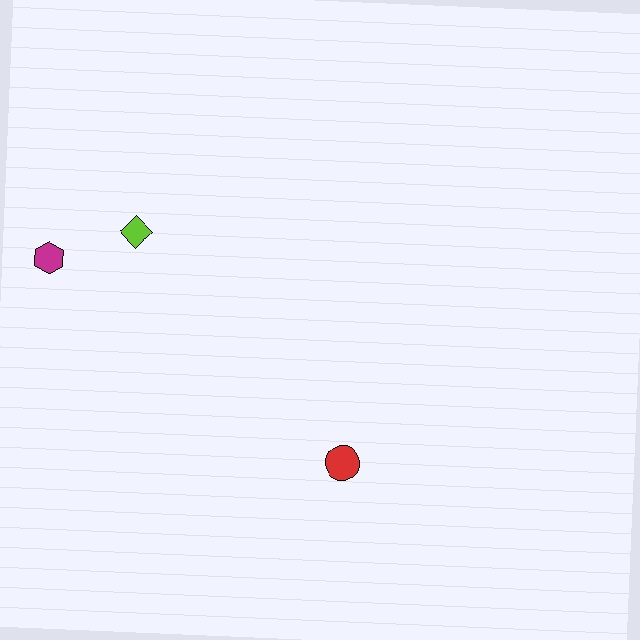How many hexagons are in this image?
There is 1 hexagon.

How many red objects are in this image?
There is 1 red object.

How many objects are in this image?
There are 3 objects.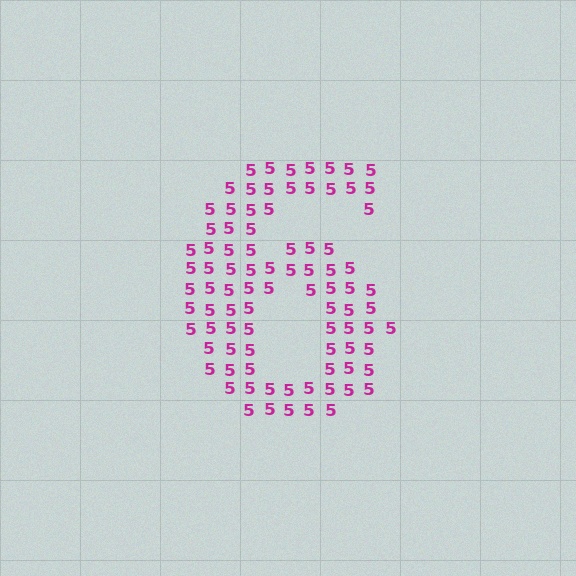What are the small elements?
The small elements are digit 5's.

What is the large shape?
The large shape is the digit 6.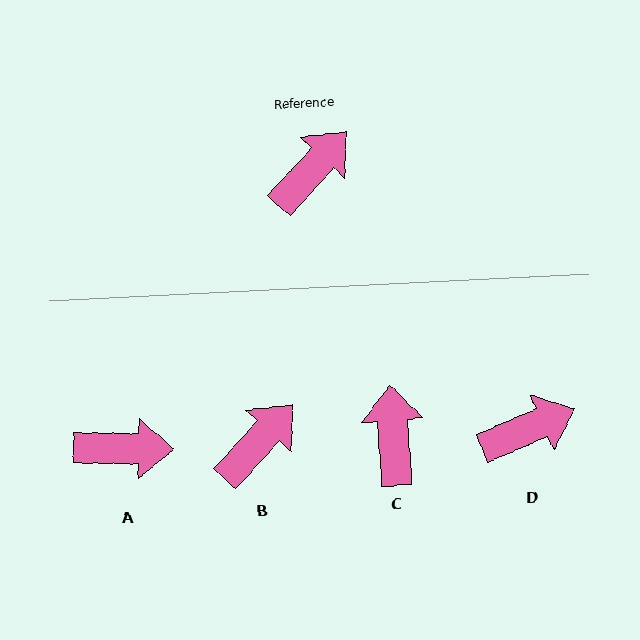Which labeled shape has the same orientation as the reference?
B.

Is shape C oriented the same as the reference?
No, it is off by about 47 degrees.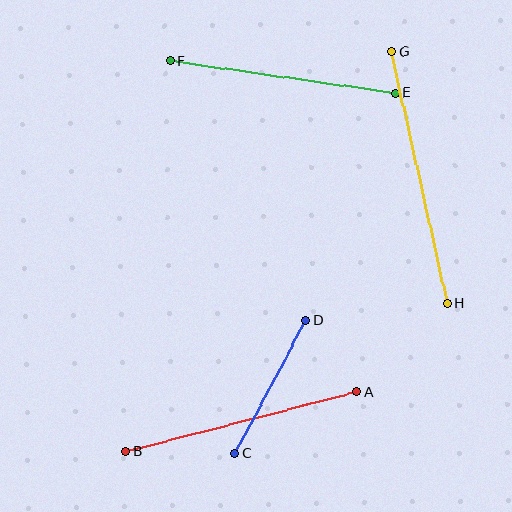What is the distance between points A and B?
The distance is approximately 239 pixels.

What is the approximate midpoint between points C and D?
The midpoint is at approximately (270, 387) pixels.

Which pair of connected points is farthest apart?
Points G and H are farthest apart.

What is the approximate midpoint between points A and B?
The midpoint is at approximately (241, 422) pixels.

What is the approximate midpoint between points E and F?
The midpoint is at approximately (283, 77) pixels.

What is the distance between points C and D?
The distance is approximately 151 pixels.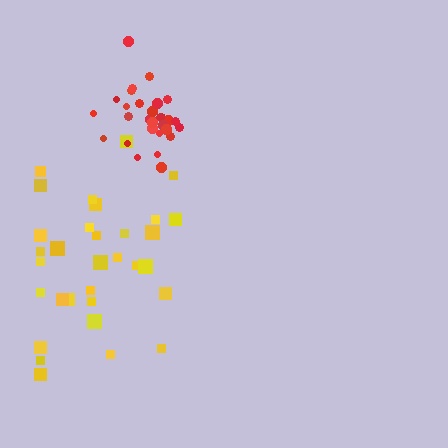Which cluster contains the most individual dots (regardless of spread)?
Yellow (33).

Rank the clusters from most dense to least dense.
red, yellow.